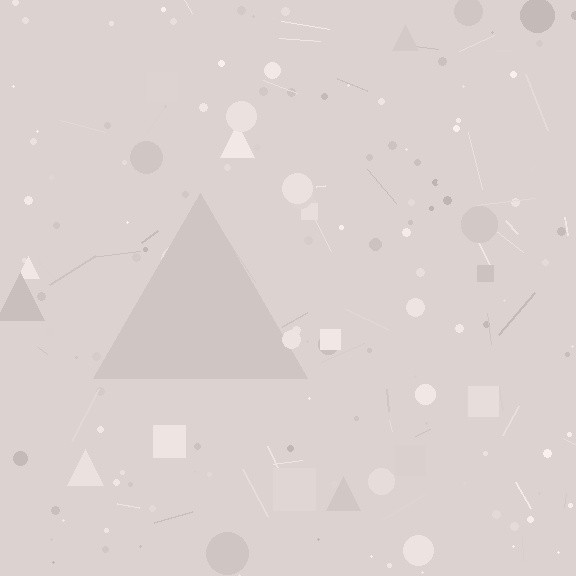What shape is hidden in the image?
A triangle is hidden in the image.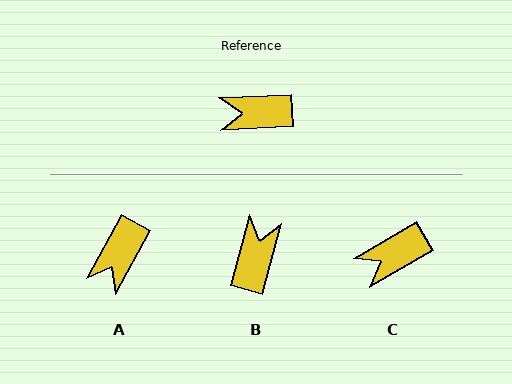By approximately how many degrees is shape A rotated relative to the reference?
Approximately 59 degrees counter-clockwise.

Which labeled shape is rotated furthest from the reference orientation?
B, about 108 degrees away.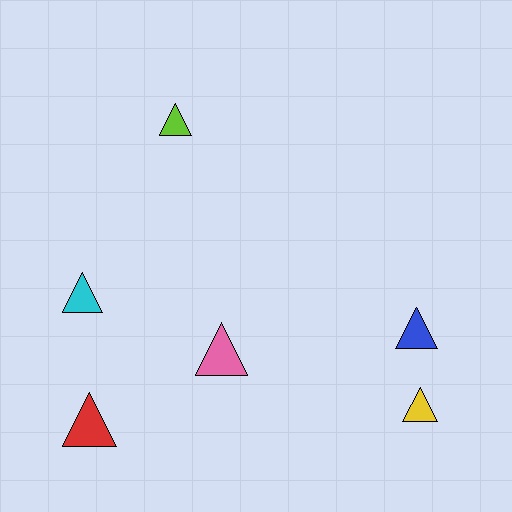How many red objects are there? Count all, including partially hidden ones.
There is 1 red object.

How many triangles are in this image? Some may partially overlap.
There are 6 triangles.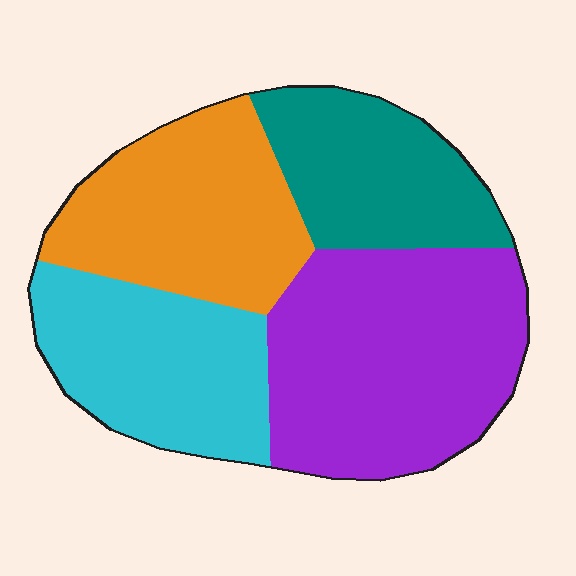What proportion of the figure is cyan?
Cyan takes up about one fifth (1/5) of the figure.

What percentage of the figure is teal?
Teal covers roughly 20% of the figure.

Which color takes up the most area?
Purple, at roughly 35%.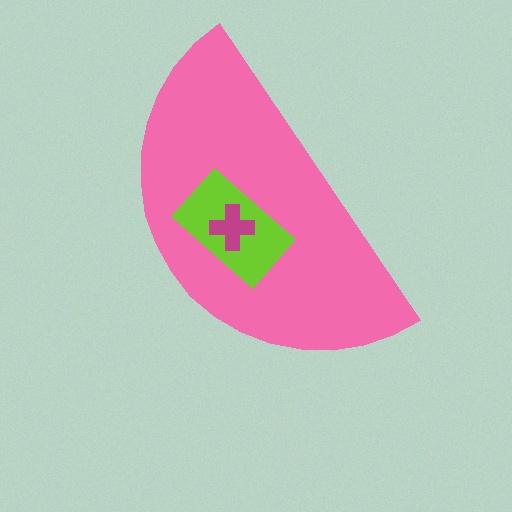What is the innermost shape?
The magenta cross.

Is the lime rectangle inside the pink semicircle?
Yes.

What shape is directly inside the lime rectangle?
The magenta cross.